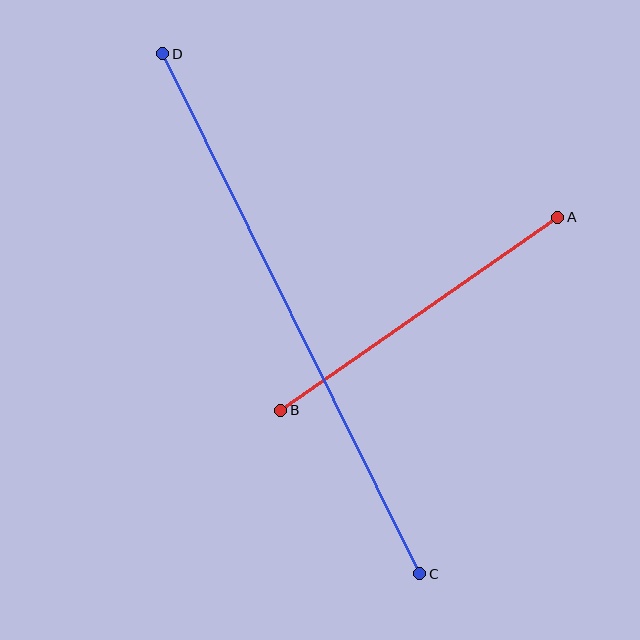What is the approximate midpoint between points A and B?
The midpoint is at approximately (419, 314) pixels.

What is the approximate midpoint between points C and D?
The midpoint is at approximately (291, 314) pixels.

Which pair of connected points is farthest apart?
Points C and D are farthest apart.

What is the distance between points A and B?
The distance is approximately 338 pixels.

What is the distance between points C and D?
The distance is approximately 580 pixels.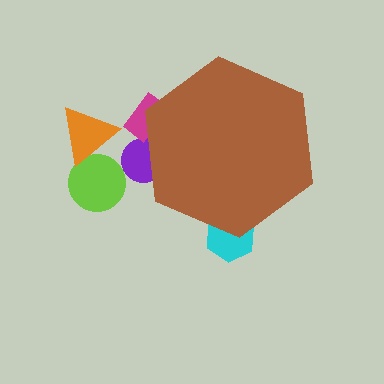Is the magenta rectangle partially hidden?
Yes, the magenta rectangle is partially hidden behind the brown hexagon.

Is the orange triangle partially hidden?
No, the orange triangle is fully visible.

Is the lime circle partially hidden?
No, the lime circle is fully visible.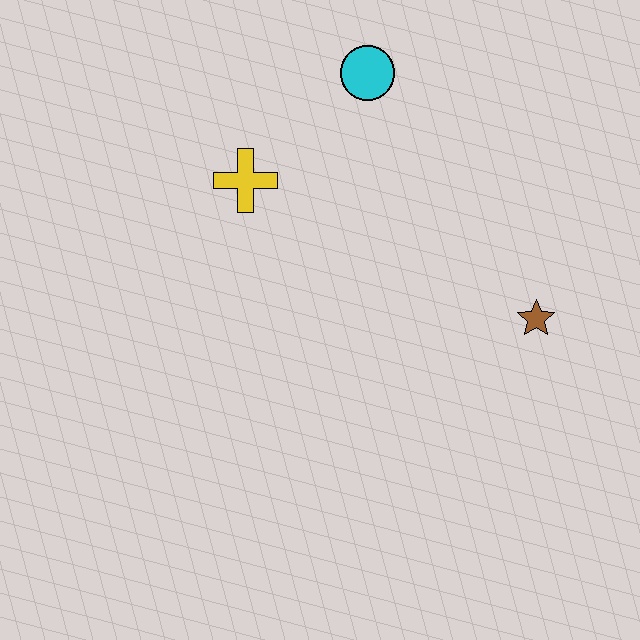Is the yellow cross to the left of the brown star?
Yes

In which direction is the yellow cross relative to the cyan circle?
The yellow cross is to the left of the cyan circle.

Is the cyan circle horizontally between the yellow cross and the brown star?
Yes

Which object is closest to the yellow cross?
The cyan circle is closest to the yellow cross.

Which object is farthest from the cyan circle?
The brown star is farthest from the cyan circle.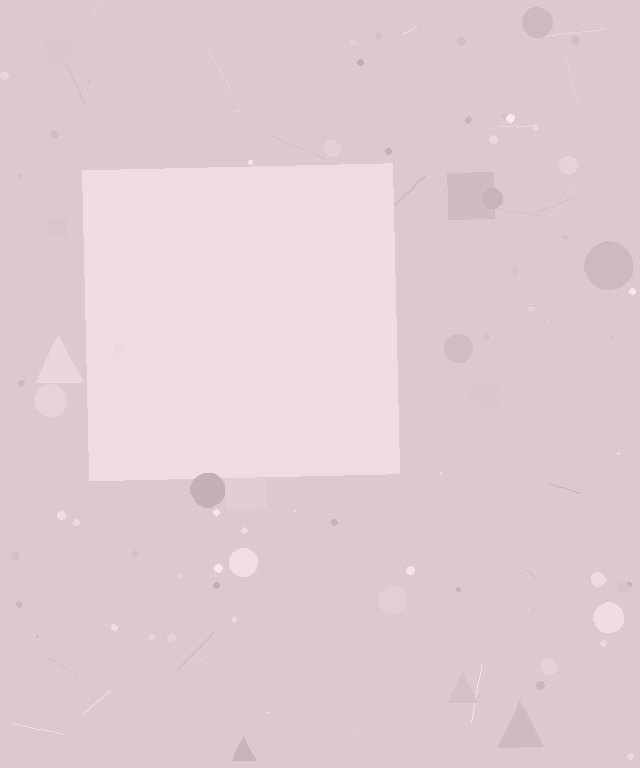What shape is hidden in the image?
A square is hidden in the image.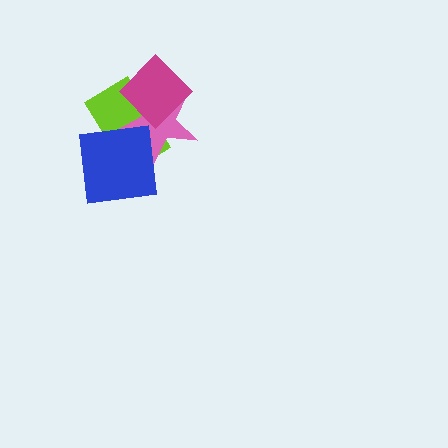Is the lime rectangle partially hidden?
Yes, it is partially covered by another shape.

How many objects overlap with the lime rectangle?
3 objects overlap with the lime rectangle.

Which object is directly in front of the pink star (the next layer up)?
The blue square is directly in front of the pink star.